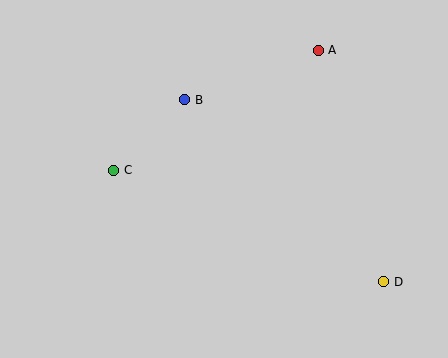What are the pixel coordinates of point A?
Point A is at (318, 50).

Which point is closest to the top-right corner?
Point A is closest to the top-right corner.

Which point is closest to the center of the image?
Point B at (185, 100) is closest to the center.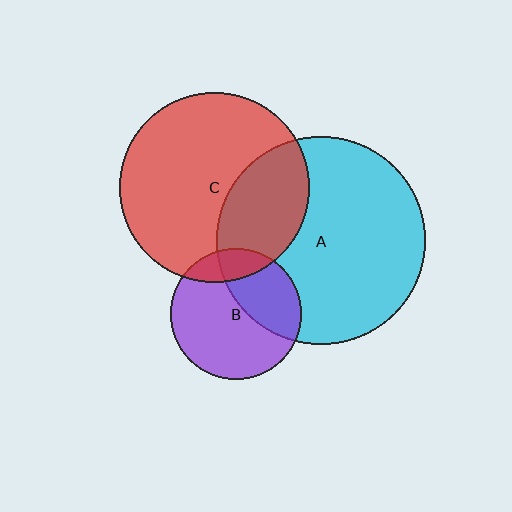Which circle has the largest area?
Circle A (cyan).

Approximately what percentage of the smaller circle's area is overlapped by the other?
Approximately 35%.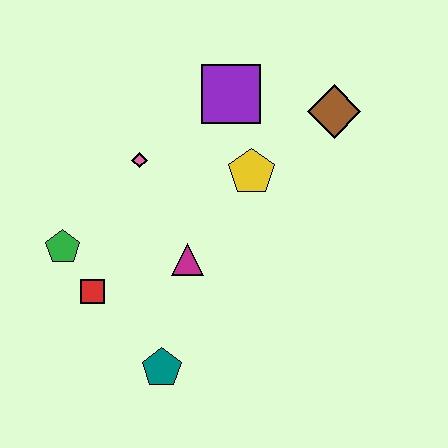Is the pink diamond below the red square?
No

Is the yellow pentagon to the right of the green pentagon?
Yes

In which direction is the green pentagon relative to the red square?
The green pentagon is above the red square.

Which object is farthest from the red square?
The brown diamond is farthest from the red square.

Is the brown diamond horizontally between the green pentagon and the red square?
No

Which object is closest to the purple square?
The yellow pentagon is closest to the purple square.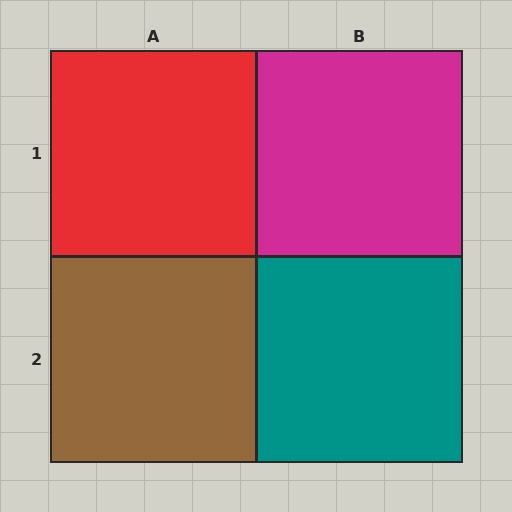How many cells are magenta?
1 cell is magenta.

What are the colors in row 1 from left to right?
Red, magenta.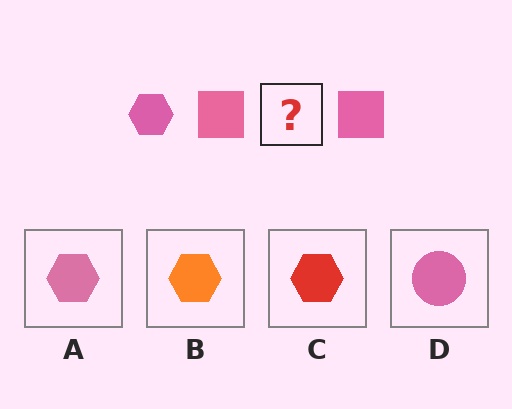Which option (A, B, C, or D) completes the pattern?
A.